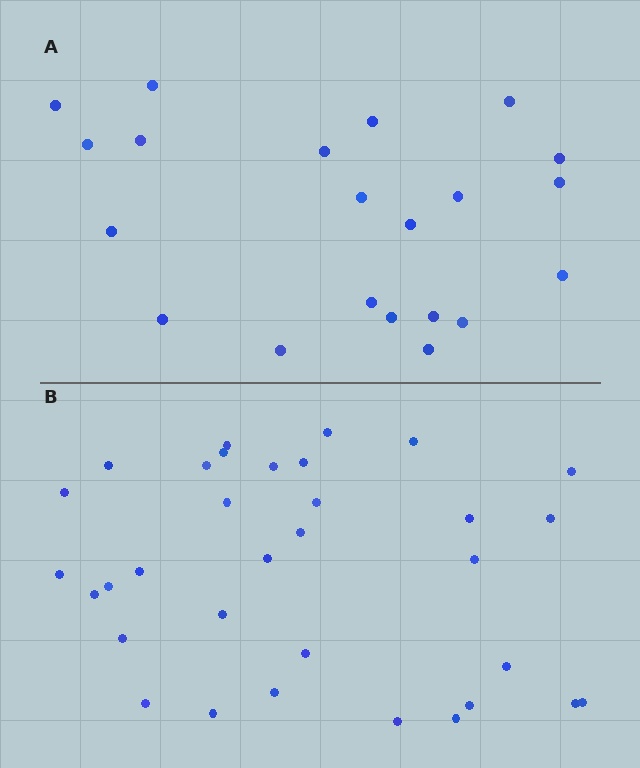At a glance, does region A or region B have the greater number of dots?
Region B (the bottom region) has more dots.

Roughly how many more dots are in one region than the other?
Region B has roughly 12 or so more dots than region A.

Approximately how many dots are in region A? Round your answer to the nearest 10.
About 20 dots. (The exact count is 21, which rounds to 20.)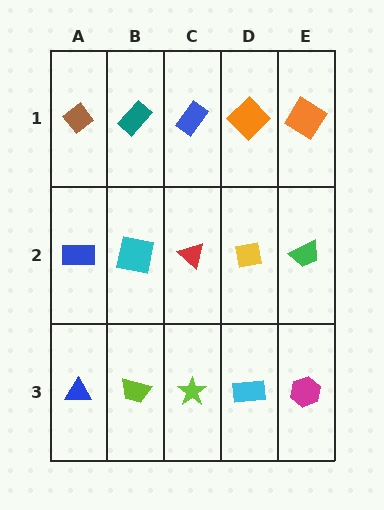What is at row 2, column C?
A red triangle.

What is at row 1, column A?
A brown diamond.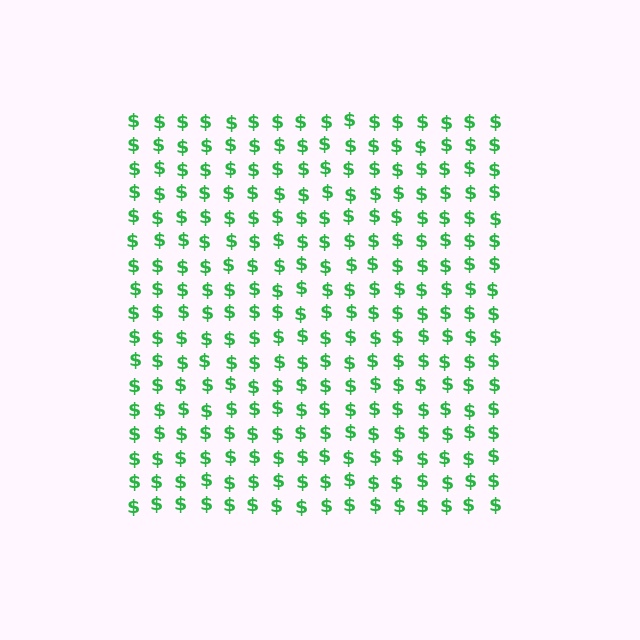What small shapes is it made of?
It is made of small dollar signs.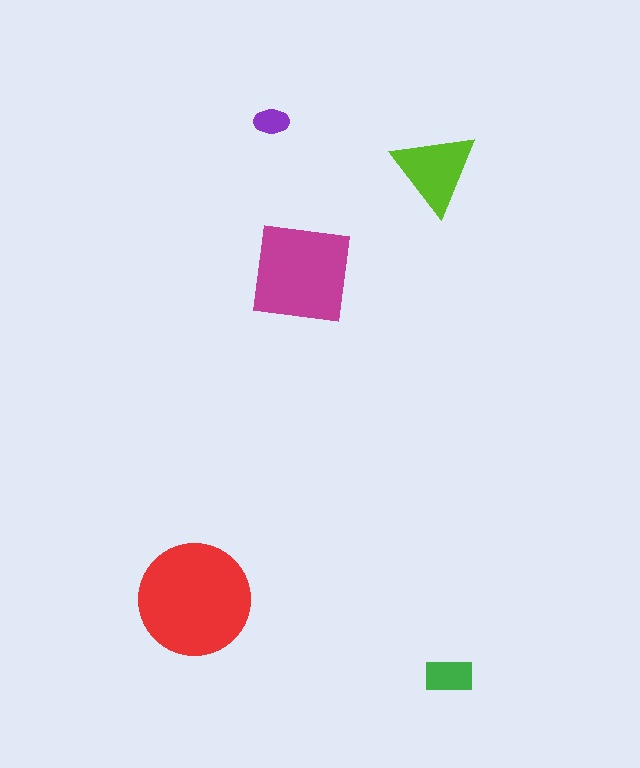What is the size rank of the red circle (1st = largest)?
1st.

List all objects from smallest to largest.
The purple ellipse, the green rectangle, the lime triangle, the magenta square, the red circle.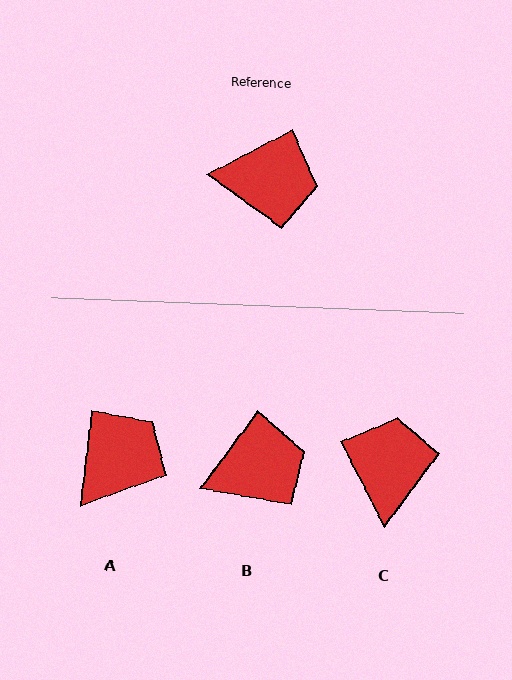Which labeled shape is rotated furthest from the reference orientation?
C, about 89 degrees away.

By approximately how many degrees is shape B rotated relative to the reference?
Approximately 26 degrees counter-clockwise.